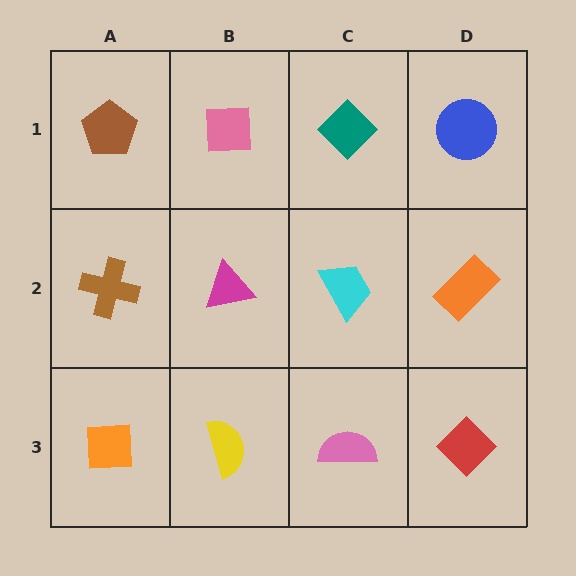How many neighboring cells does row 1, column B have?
3.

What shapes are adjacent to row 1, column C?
A cyan trapezoid (row 2, column C), a pink square (row 1, column B), a blue circle (row 1, column D).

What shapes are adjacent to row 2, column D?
A blue circle (row 1, column D), a red diamond (row 3, column D), a cyan trapezoid (row 2, column C).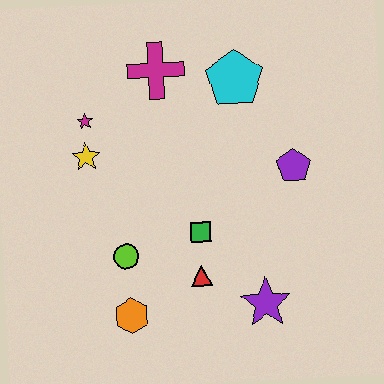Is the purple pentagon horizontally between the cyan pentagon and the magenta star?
No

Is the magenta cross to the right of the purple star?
No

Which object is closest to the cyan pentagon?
The magenta cross is closest to the cyan pentagon.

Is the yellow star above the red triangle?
Yes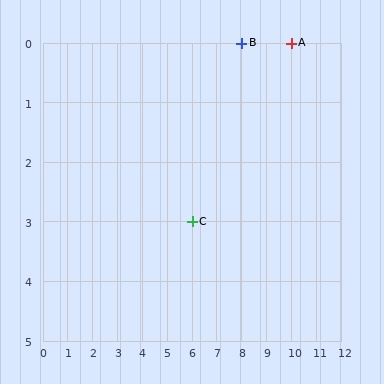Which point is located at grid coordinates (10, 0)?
Point A is at (10, 0).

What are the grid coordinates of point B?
Point B is at grid coordinates (8, 0).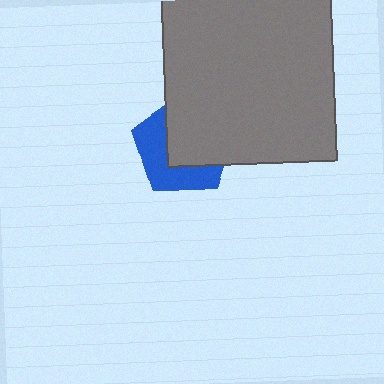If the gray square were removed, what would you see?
You would see the complete blue pentagon.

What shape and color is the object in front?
The object in front is a gray square.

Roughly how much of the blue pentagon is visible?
A small part of it is visible (roughly 44%).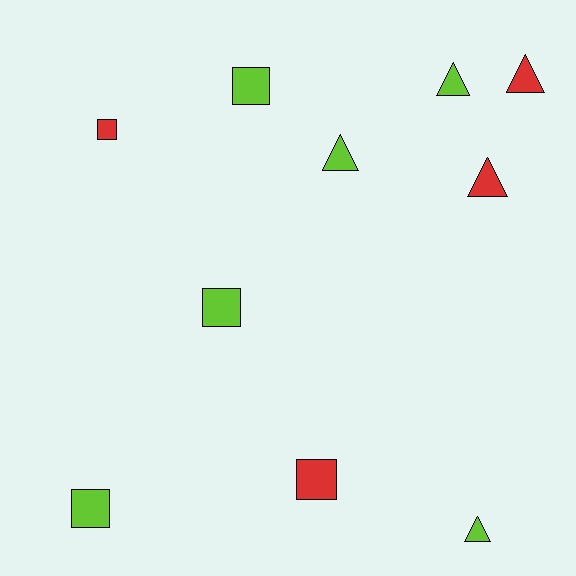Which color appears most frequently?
Lime, with 6 objects.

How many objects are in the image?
There are 10 objects.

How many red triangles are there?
There are 2 red triangles.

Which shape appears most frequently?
Triangle, with 5 objects.